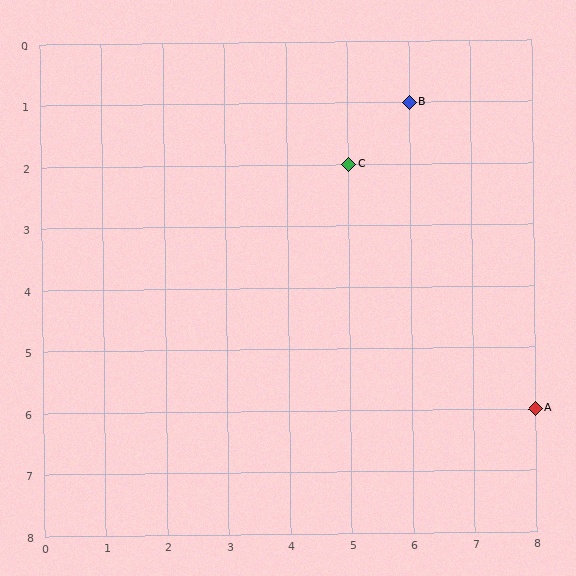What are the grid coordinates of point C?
Point C is at grid coordinates (5, 2).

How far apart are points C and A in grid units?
Points C and A are 3 columns and 4 rows apart (about 5.0 grid units diagonally).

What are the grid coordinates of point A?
Point A is at grid coordinates (8, 6).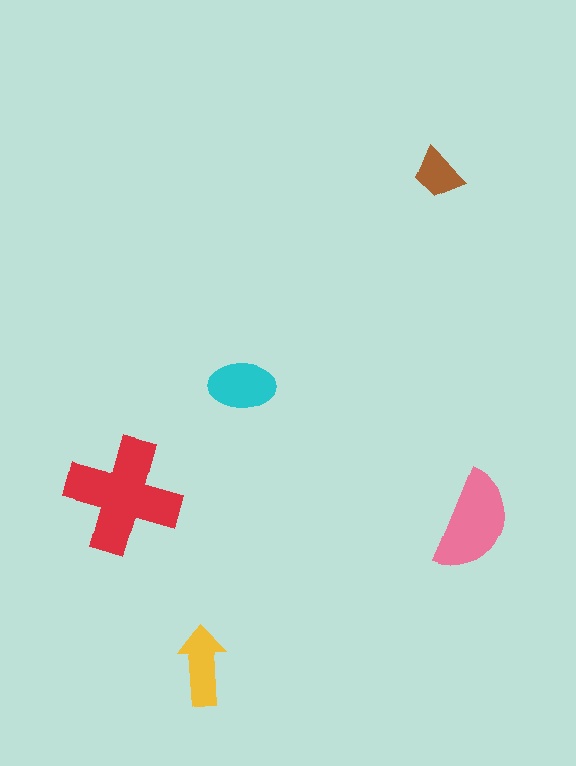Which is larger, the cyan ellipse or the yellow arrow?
The cyan ellipse.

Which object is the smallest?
The brown trapezoid.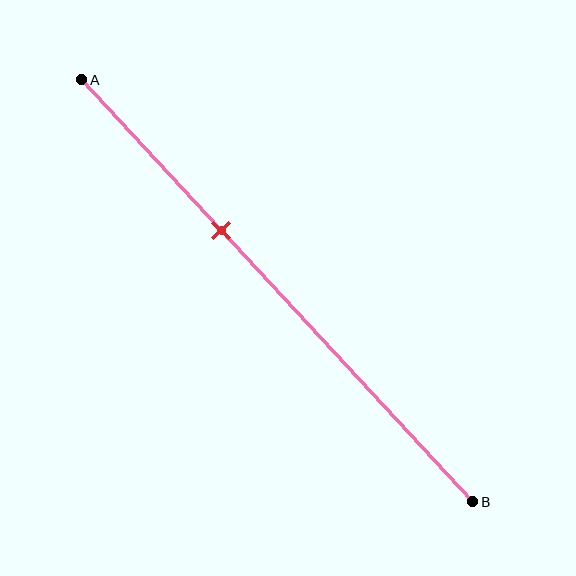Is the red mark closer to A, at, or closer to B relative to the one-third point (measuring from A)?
The red mark is approximately at the one-third point of segment AB.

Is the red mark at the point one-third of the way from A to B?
Yes, the mark is approximately at the one-third point.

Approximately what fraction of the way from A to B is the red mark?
The red mark is approximately 35% of the way from A to B.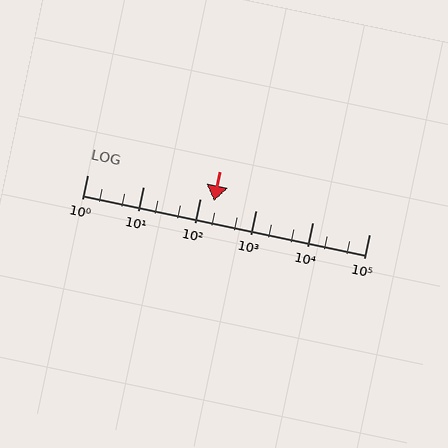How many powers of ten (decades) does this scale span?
The scale spans 5 decades, from 1 to 100000.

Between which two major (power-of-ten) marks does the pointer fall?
The pointer is between 100 and 1000.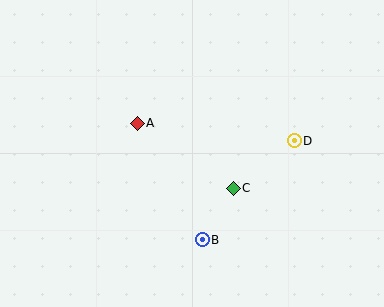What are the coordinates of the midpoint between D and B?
The midpoint between D and B is at (248, 190).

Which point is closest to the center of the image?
Point C at (233, 188) is closest to the center.